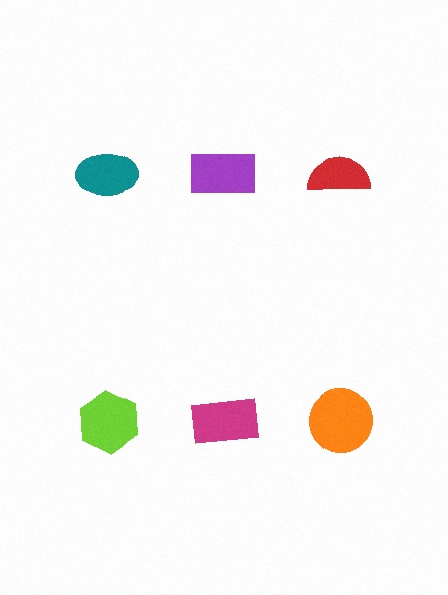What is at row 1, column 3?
A red semicircle.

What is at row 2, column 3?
An orange circle.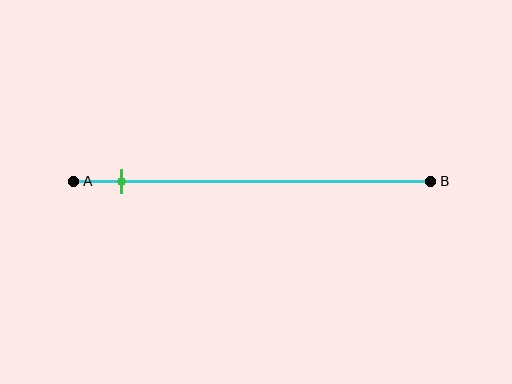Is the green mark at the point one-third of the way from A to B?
No, the mark is at about 15% from A, not at the 33% one-third point.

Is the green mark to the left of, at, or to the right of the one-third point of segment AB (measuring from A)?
The green mark is to the left of the one-third point of segment AB.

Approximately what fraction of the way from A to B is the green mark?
The green mark is approximately 15% of the way from A to B.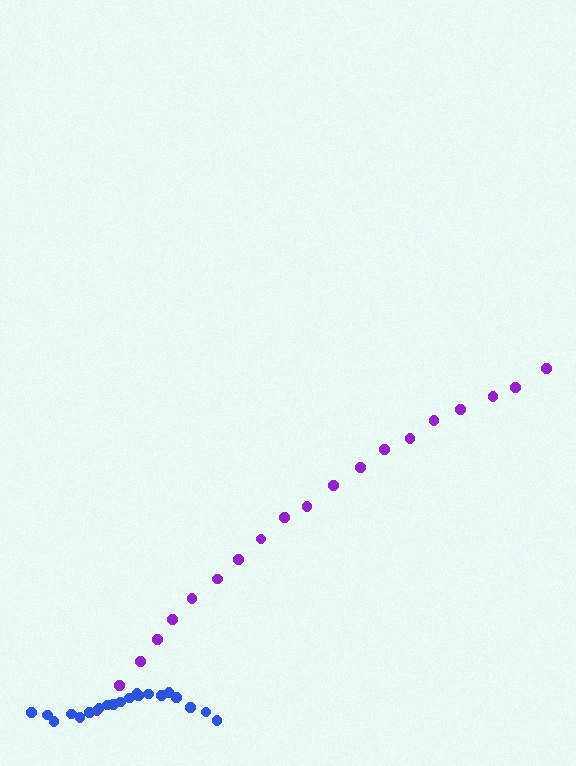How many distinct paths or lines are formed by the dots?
There are 2 distinct paths.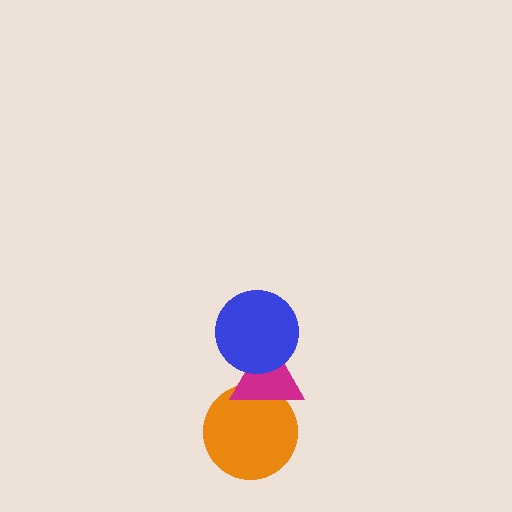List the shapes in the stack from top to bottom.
From top to bottom: the blue circle, the magenta triangle, the orange circle.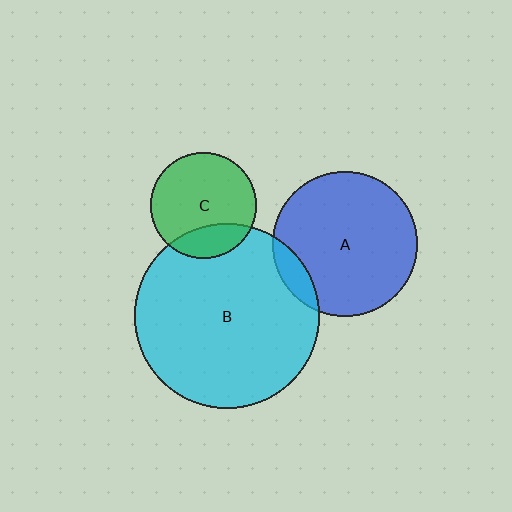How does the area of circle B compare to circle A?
Approximately 1.6 times.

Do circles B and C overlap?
Yes.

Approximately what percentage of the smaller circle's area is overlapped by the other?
Approximately 20%.